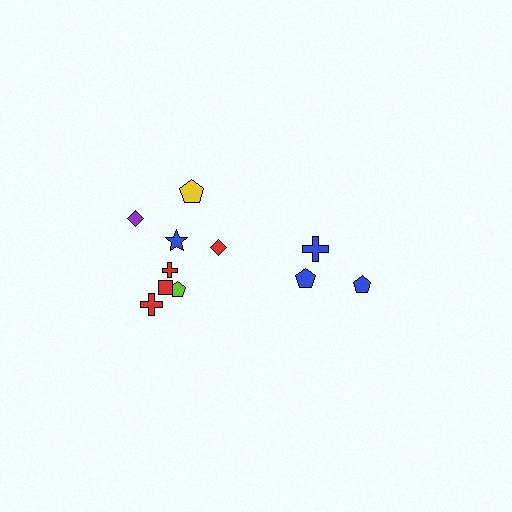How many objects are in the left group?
There are 8 objects.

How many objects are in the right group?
There are 3 objects.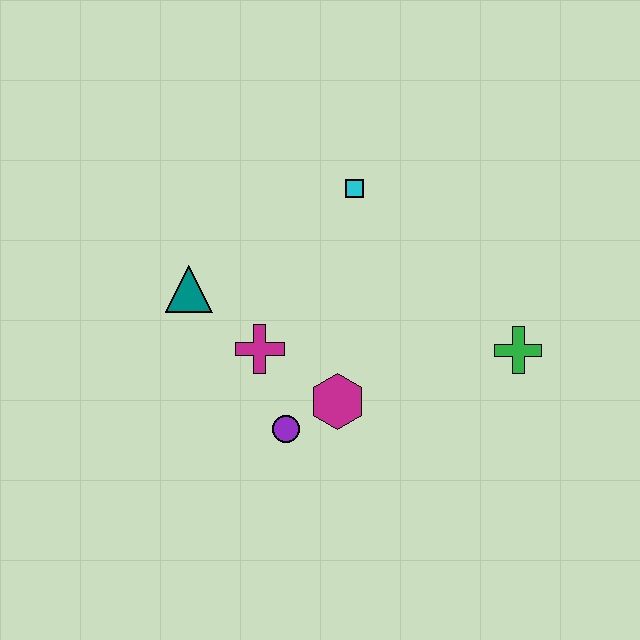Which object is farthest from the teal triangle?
The green cross is farthest from the teal triangle.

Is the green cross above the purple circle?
Yes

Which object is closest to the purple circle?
The magenta hexagon is closest to the purple circle.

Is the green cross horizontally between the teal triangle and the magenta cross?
No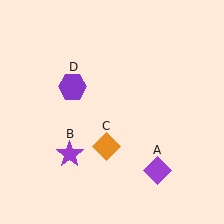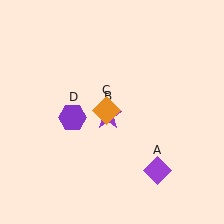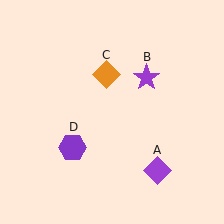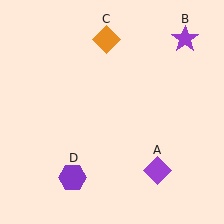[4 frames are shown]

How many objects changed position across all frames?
3 objects changed position: purple star (object B), orange diamond (object C), purple hexagon (object D).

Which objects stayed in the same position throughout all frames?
Purple diamond (object A) remained stationary.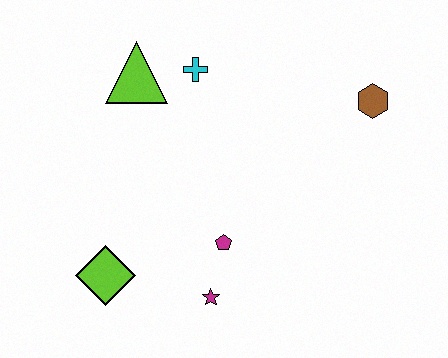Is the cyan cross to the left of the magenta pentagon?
Yes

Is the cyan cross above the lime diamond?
Yes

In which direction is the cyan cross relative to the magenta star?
The cyan cross is above the magenta star.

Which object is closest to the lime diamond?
The magenta star is closest to the lime diamond.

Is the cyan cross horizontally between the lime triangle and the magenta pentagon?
Yes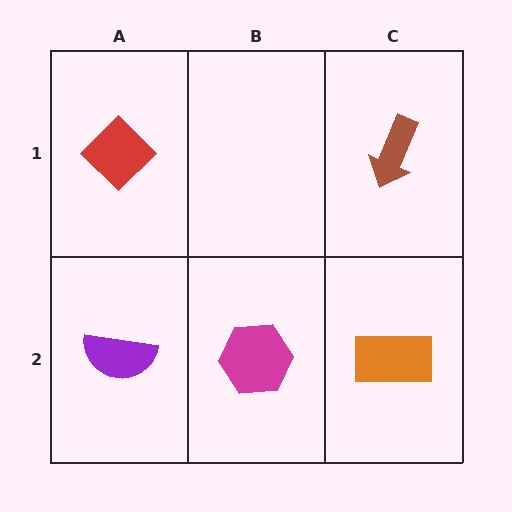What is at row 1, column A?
A red diamond.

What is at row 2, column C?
An orange rectangle.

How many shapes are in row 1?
2 shapes.